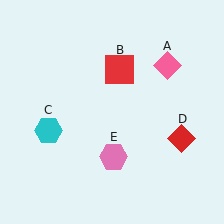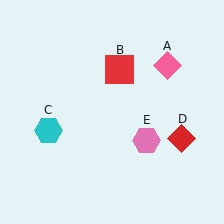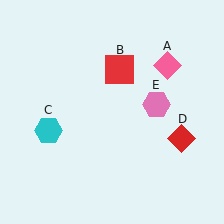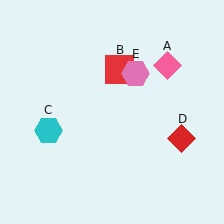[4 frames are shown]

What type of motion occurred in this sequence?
The pink hexagon (object E) rotated counterclockwise around the center of the scene.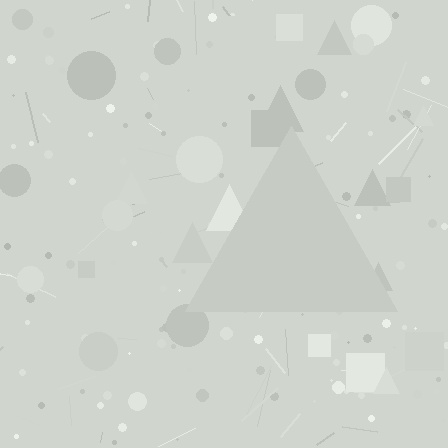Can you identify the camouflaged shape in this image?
The camouflaged shape is a triangle.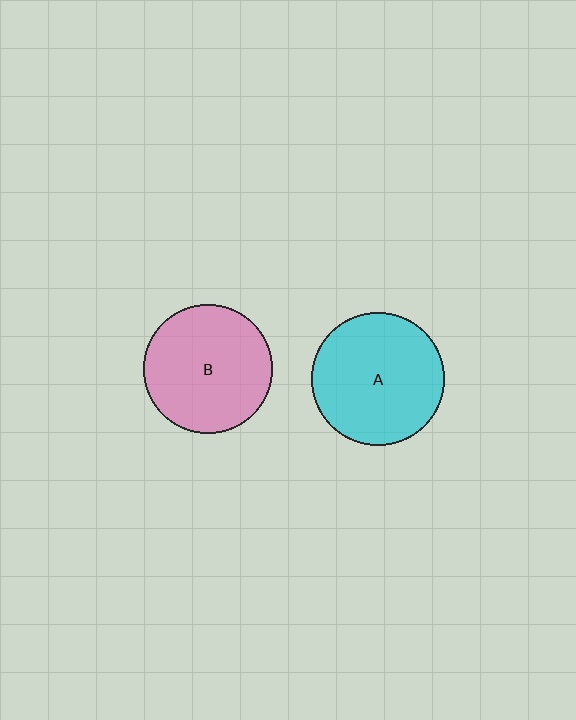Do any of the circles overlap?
No, none of the circles overlap.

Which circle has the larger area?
Circle A (cyan).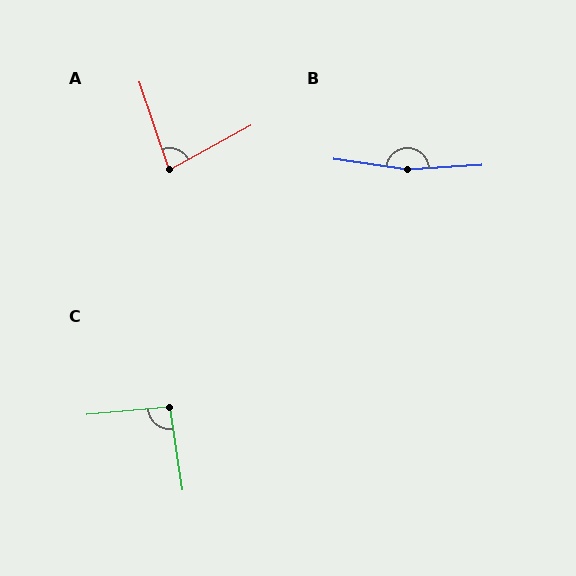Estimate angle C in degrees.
Approximately 93 degrees.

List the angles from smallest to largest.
A (80°), C (93°), B (168°).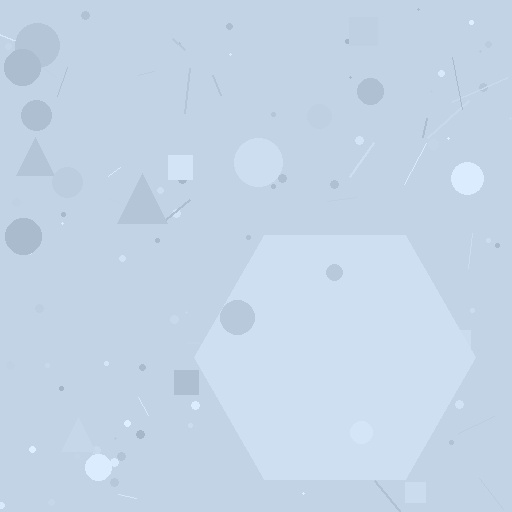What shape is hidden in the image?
A hexagon is hidden in the image.